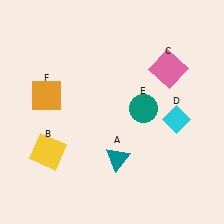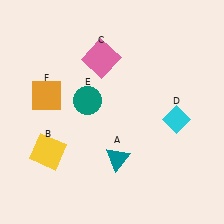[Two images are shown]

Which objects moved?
The objects that moved are: the pink square (C), the teal circle (E).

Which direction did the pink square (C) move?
The pink square (C) moved left.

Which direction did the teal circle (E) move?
The teal circle (E) moved left.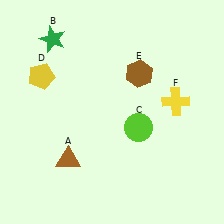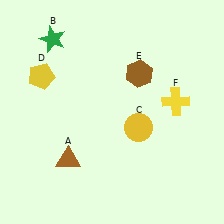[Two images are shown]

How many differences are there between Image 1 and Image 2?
There is 1 difference between the two images.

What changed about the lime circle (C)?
In Image 1, C is lime. In Image 2, it changed to yellow.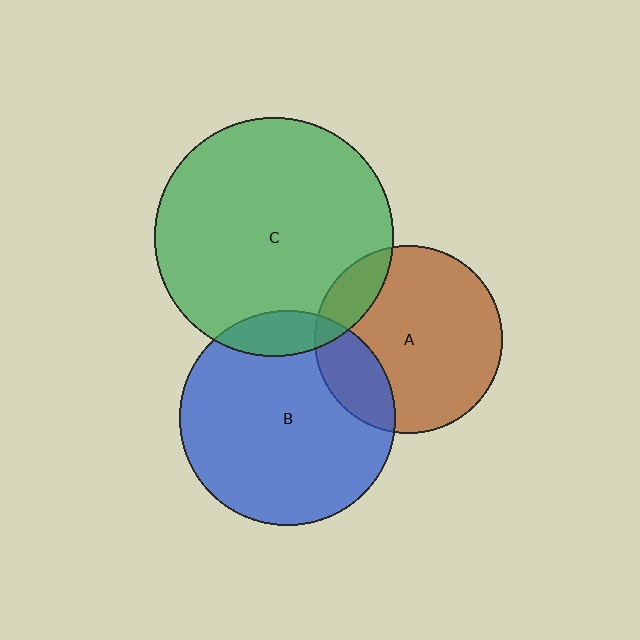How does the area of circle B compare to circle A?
Approximately 1.3 times.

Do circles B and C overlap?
Yes.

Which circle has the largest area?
Circle C (green).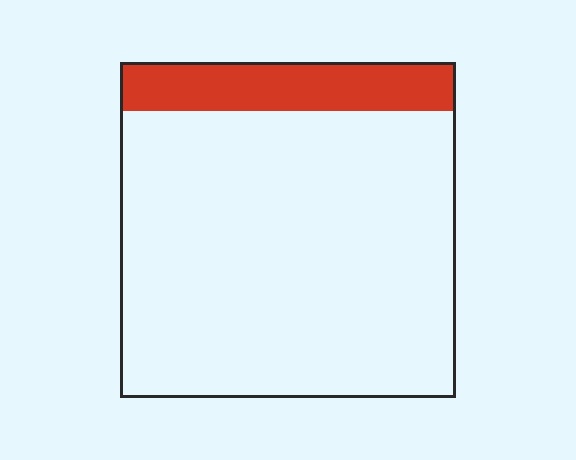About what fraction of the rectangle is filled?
About one sixth (1/6).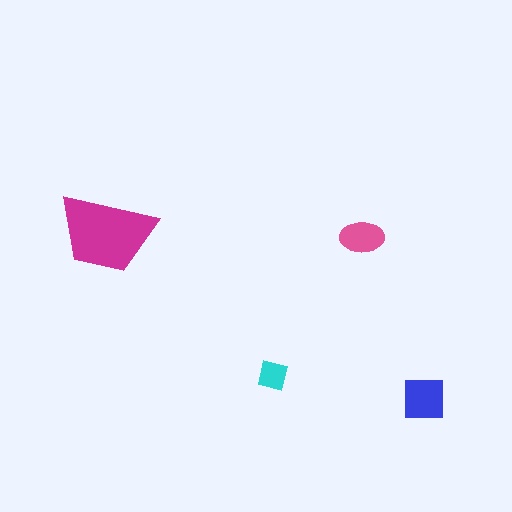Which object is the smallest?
The cyan square.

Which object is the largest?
The magenta trapezoid.